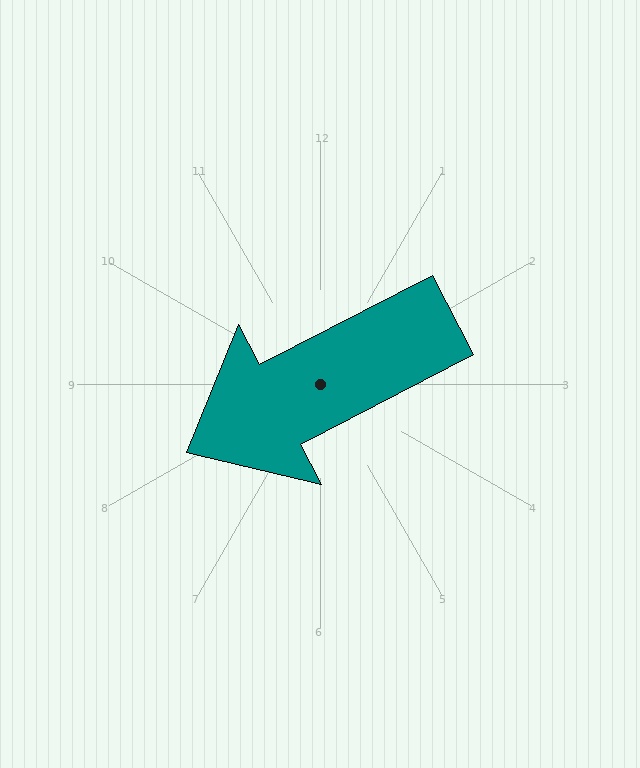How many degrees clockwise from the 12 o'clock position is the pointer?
Approximately 243 degrees.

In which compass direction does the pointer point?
Southwest.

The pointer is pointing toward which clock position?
Roughly 8 o'clock.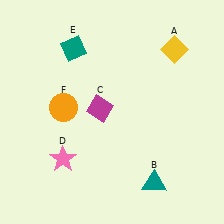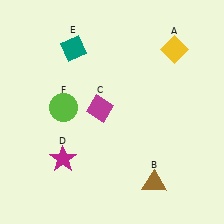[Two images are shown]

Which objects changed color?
B changed from teal to brown. D changed from pink to magenta. F changed from orange to lime.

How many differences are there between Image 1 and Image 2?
There are 3 differences between the two images.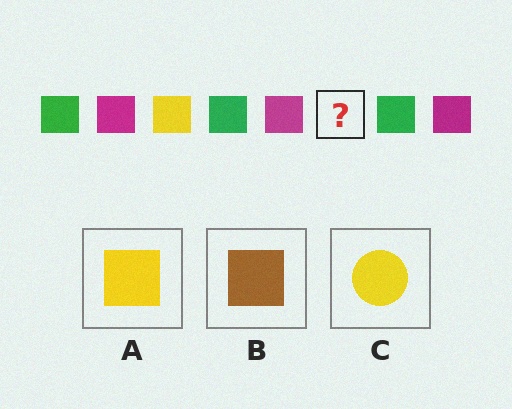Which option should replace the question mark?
Option A.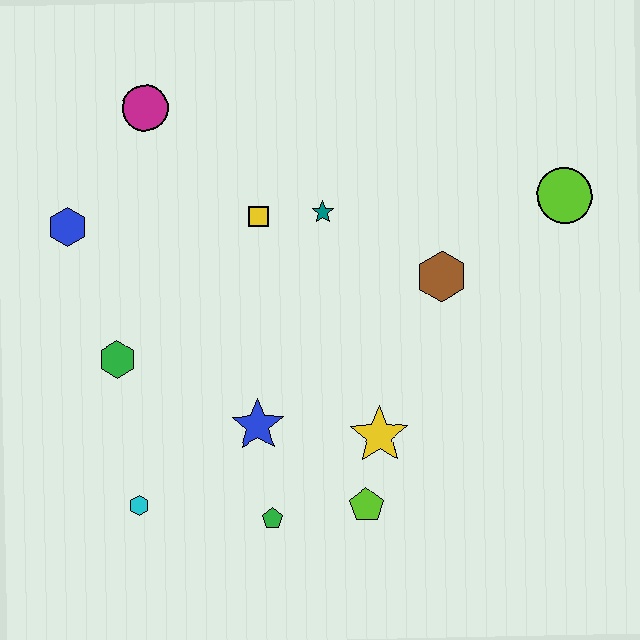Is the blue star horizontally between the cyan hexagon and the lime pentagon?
Yes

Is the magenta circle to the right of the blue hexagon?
Yes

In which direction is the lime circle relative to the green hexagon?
The lime circle is to the right of the green hexagon.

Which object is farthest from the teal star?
The cyan hexagon is farthest from the teal star.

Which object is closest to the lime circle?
The brown hexagon is closest to the lime circle.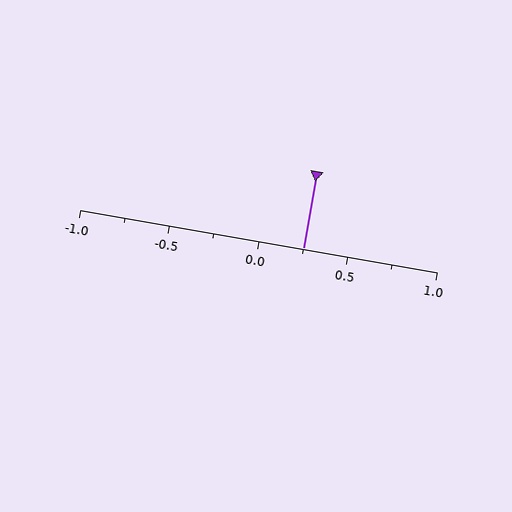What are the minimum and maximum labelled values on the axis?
The axis runs from -1.0 to 1.0.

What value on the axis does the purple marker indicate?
The marker indicates approximately 0.25.